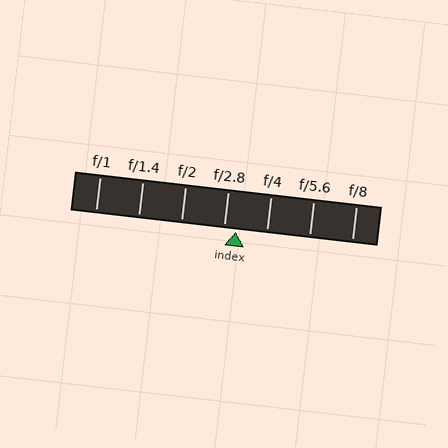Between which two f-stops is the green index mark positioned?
The index mark is between f/2.8 and f/4.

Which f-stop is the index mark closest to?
The index mark is closest to f/2.8.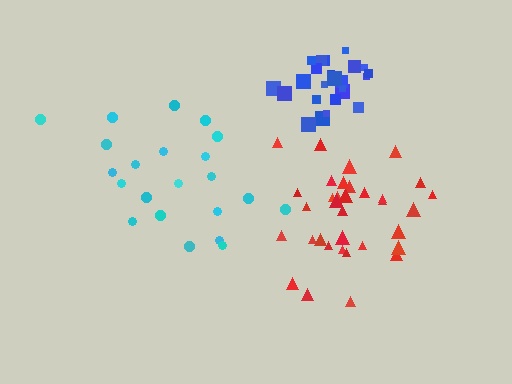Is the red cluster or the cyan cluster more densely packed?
Red.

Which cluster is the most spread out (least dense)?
Cyan.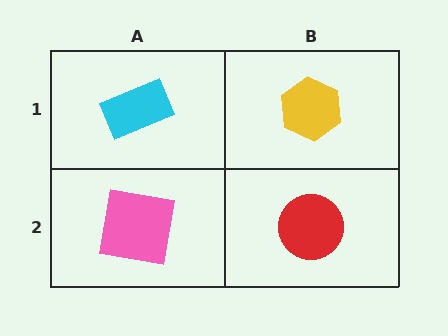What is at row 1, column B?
A yellow hexagon.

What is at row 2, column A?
A pink square.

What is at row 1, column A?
A cyan rectangle.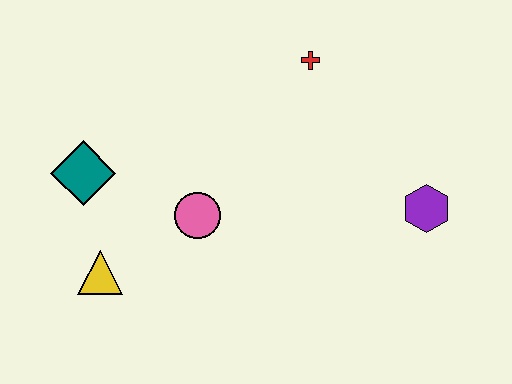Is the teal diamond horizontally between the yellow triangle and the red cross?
No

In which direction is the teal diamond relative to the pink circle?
The teal diamond is to the left of the pink circle.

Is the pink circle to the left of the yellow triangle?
No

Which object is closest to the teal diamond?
The yellow triangle is closest to the teal diamond.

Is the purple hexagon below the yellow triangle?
No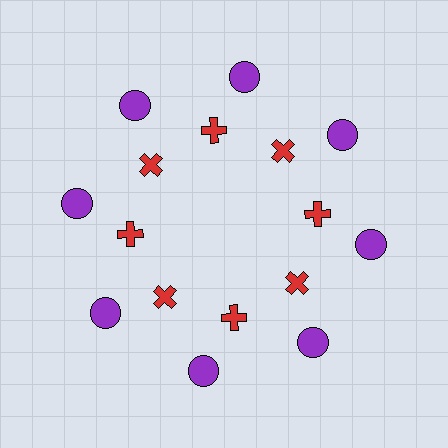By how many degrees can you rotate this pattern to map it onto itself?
The pattern maps onto itself every 45 degrees of rotation.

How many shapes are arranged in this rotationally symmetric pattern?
There are 16 shapes, arranged in 8 groups of 2.